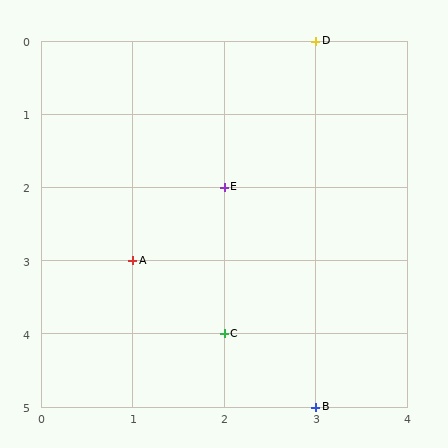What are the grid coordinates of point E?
Point E is at grid coordinates (2, 2).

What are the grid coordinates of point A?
Point A is at grid coordinates (1, 3).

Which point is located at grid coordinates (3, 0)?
Point D is at (3, 0).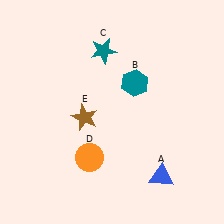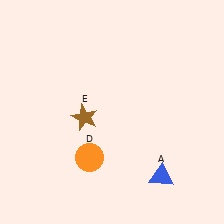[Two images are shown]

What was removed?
The teal hexagon (B), the teal star (C) were removed in Image 2.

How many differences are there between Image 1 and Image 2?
There are 2 differences between the two images.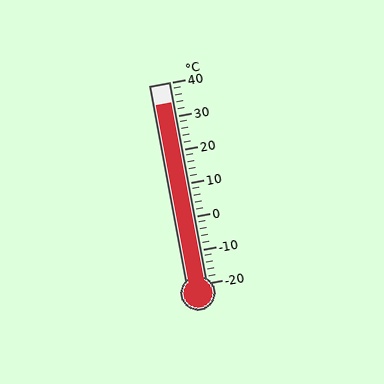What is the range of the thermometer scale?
The thermometer scale ranges from -20°C to 40°C.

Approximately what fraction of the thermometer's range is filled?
The thermometer is filled to approximately 90% of its range.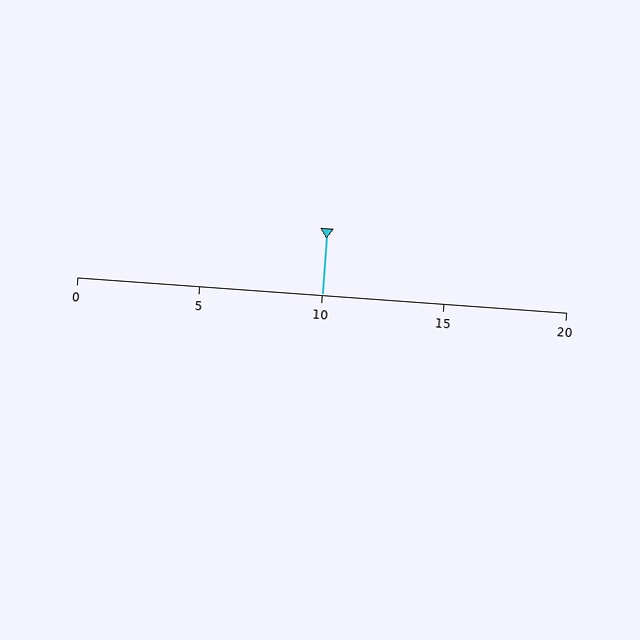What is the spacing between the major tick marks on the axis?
The major ticks are spaced 5 apart.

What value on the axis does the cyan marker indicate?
The marker indicates approximately 10.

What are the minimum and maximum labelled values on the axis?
The axis runs from 0 to 20.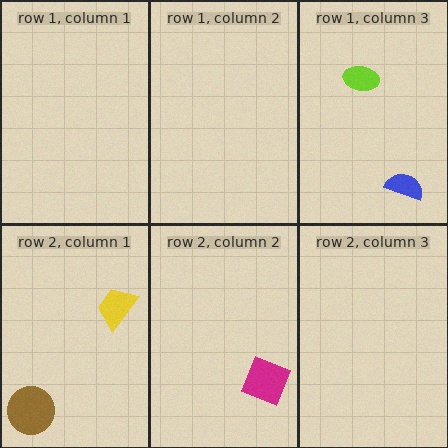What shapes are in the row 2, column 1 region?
The brown circle, the yellow trapezoid.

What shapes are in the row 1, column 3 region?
The blue semicircle, the lime ellipse.